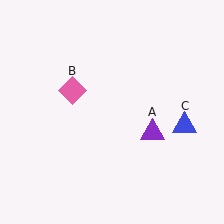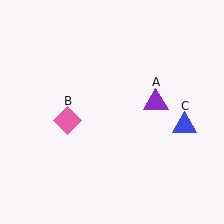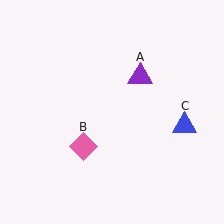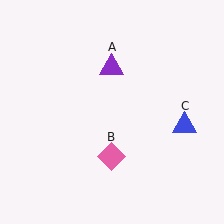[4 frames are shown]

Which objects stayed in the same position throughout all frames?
Blue triangle (object C) remained stationary.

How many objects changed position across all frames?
2 objects changed position: purple triangle (object A), pink diamond (object B).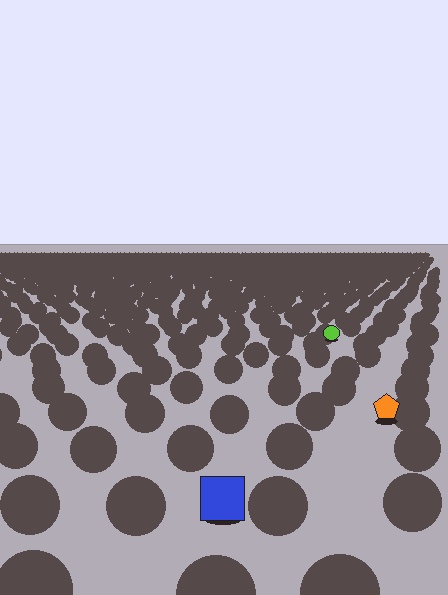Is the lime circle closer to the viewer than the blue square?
No. The blue square is closer — you can tell from the texture gradient: the ground texture is coarser near it.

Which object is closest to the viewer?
The blue square is closest. The texture marks near it are larger and more spread out.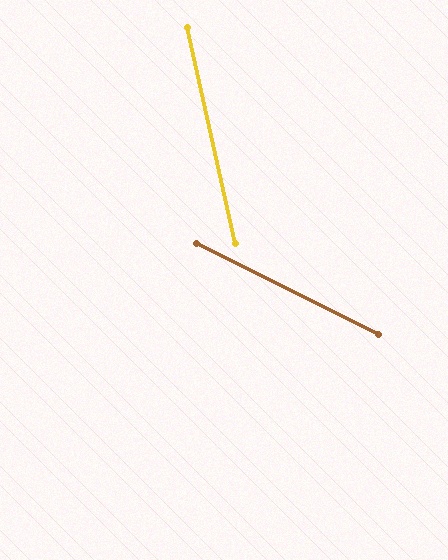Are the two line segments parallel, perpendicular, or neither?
Neither parallel nor perpendicular — they differ by about 51°.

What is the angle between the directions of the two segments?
Approximately 51 degrees.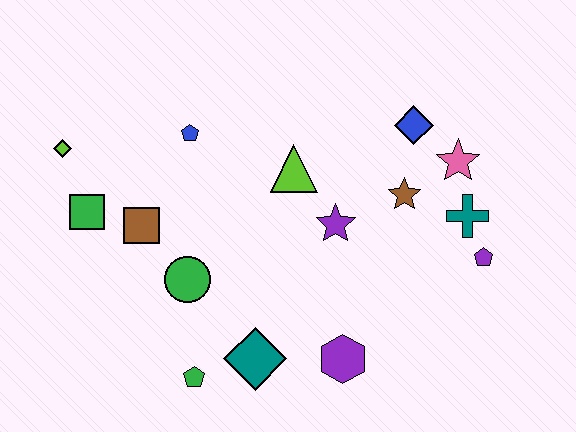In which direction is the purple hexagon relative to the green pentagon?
The purple hexagon is to the right of the green pentagon.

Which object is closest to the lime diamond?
The green square is closest to the lime diamond.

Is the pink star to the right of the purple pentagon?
No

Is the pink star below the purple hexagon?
No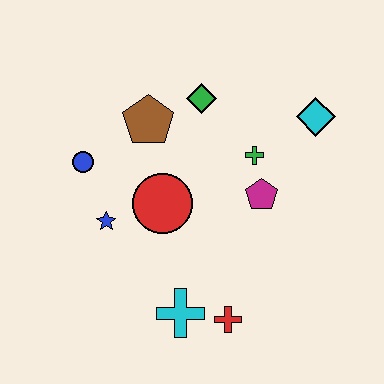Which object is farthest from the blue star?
The cyan diamond is farthest from the blue star.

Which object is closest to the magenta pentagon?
The green cross is closest to the magenta pentagon.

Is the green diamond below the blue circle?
No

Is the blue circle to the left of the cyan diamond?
Yes